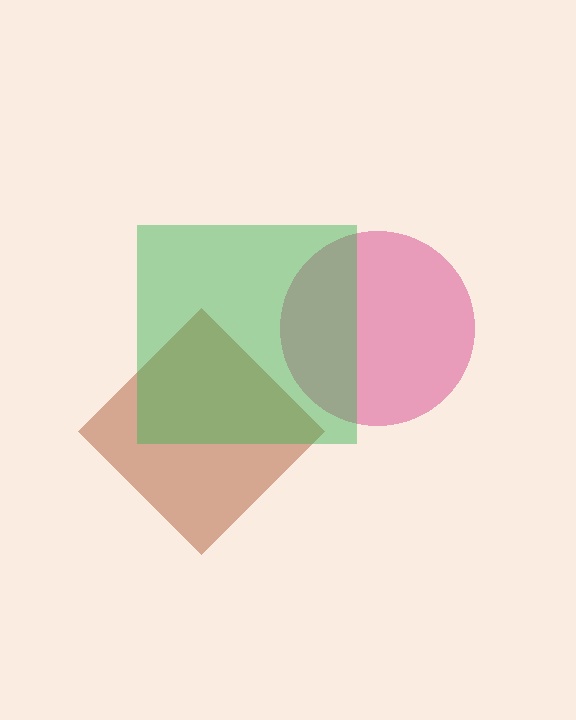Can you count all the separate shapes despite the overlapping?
Yes, there are 3 separate shapes.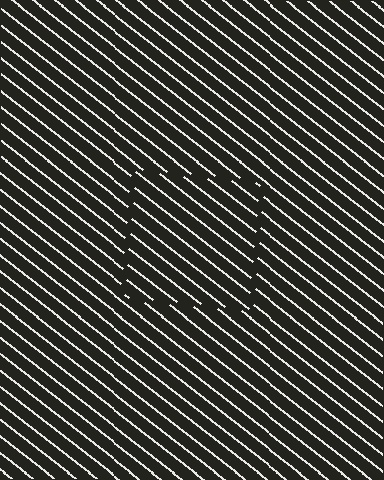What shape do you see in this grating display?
An illusory square. The interior of the shape contains the same grating, shifted by half a period — the contour is defined by the phase discontinuity where line-ends from the inner and outer gratings abut.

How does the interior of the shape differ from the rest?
The interior of the shape contains the same grating, shifted by half a period — the contour is defined by the phase discontinuity where line-ends from the inner and outer gratings abut.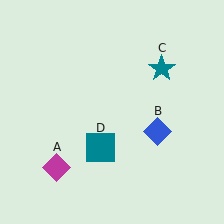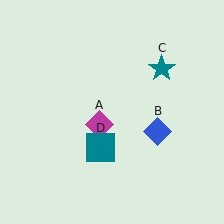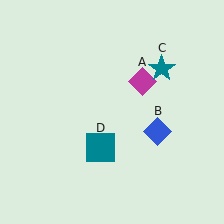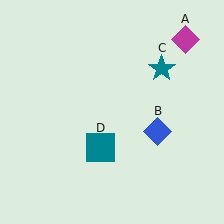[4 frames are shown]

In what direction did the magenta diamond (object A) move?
The magenta diamond (object A) moved up and to the right.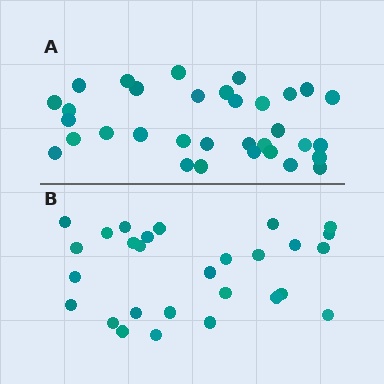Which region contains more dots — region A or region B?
Region A (the top region) has more dots.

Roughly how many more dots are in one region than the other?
Region A has about 5 more dots than region B.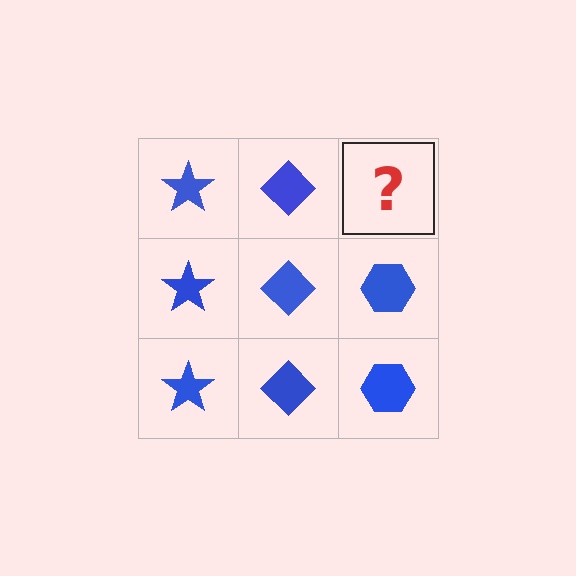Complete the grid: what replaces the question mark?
The question mark should be replaced with a blue hexagon.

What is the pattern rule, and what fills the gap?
The rule is that each column has a consistent shape. The gap should be filled with a blue hexagon.